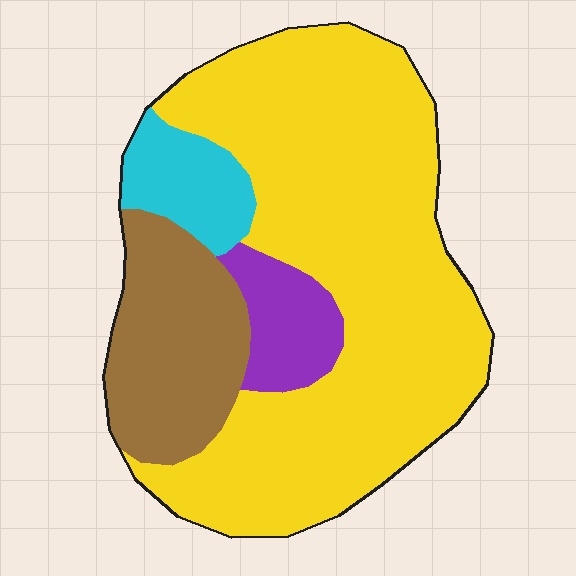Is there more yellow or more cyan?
Yellow.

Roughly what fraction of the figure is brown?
Brown covers about 20% of the figure.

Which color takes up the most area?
Yellow, at roughly 65%.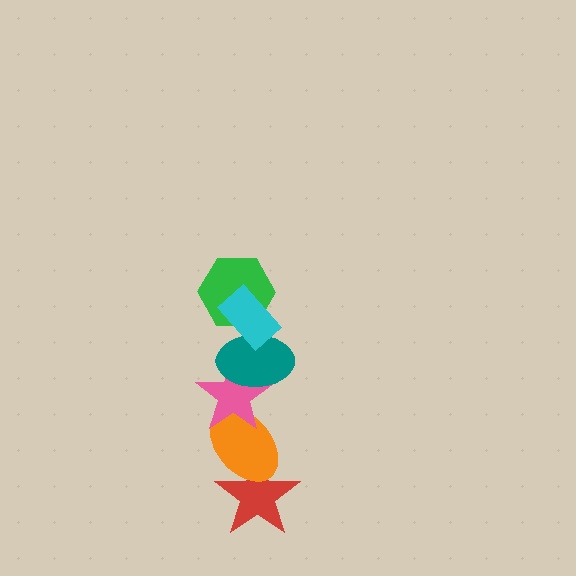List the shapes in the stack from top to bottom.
From top to bottom: the cyan rectangle, the green hexagon, the teal ellipse, the pink star, the orange ellipse, the red star.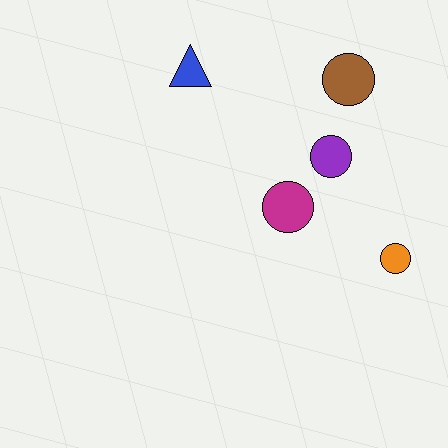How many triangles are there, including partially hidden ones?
There is 1 triangle.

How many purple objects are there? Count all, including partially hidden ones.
There is 1 purple object.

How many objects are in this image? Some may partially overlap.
There are 5 objects.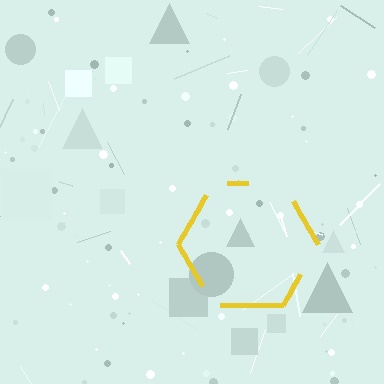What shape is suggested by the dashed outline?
The dashed outline suggests a hexagon.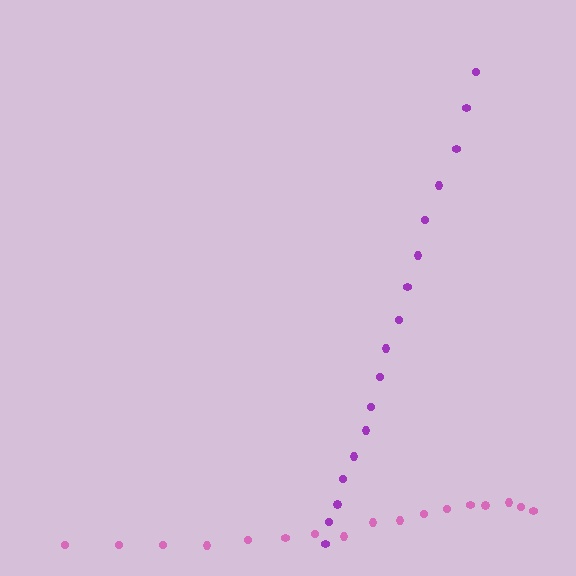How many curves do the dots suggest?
There are 2 distinct paths.